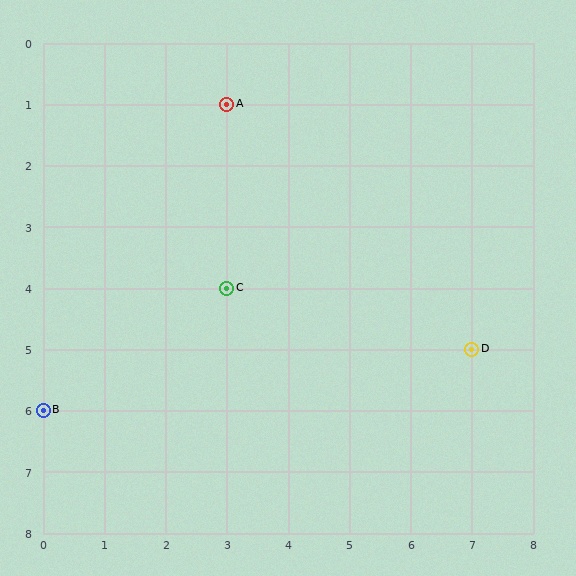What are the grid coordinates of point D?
Point D is at grid coordinates (7, 5).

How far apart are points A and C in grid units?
Points A and C are 3 rows apart.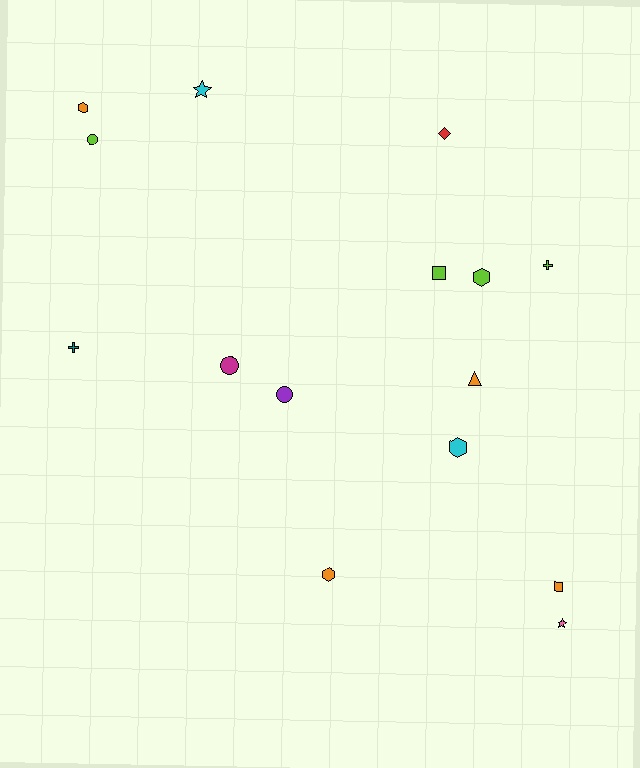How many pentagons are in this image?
There are no pentagons.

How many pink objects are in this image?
There is 1 pink object.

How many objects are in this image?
There are 15 objects.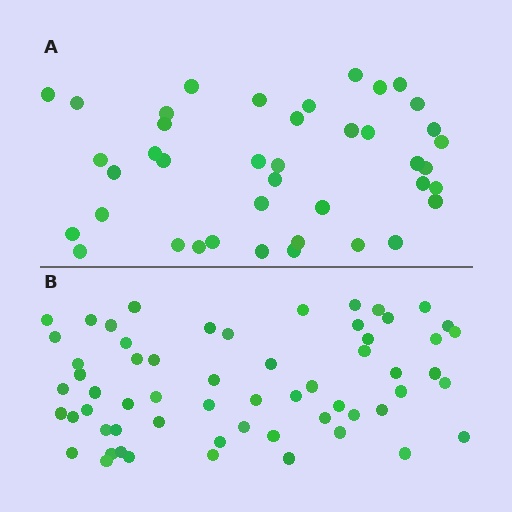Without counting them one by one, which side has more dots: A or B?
Region B (the bottom region) has more dots.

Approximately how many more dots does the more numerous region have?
Region B has approximately 20 more dots than region A.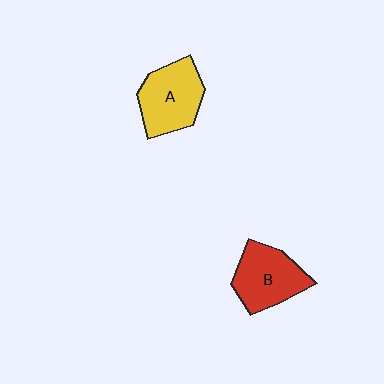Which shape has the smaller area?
Shape B (red).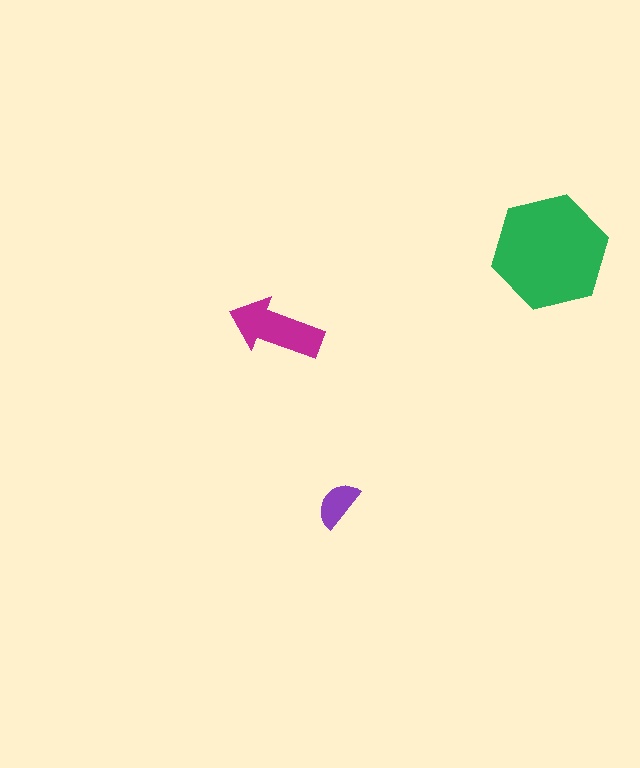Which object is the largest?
The green hexagon.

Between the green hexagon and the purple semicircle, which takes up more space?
The green hexagon.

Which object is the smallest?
The purple semicircle.